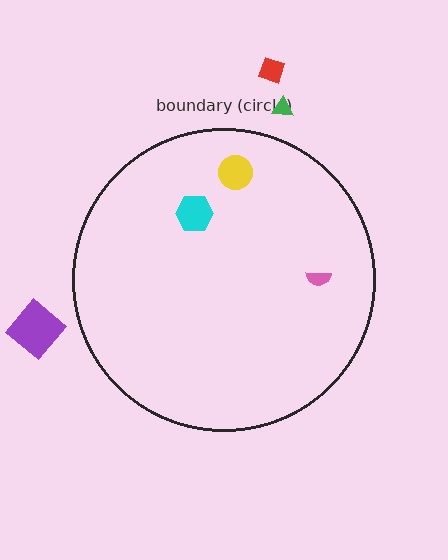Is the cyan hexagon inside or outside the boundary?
Inside.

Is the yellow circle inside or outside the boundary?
Inside.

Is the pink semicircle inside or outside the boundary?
Inside.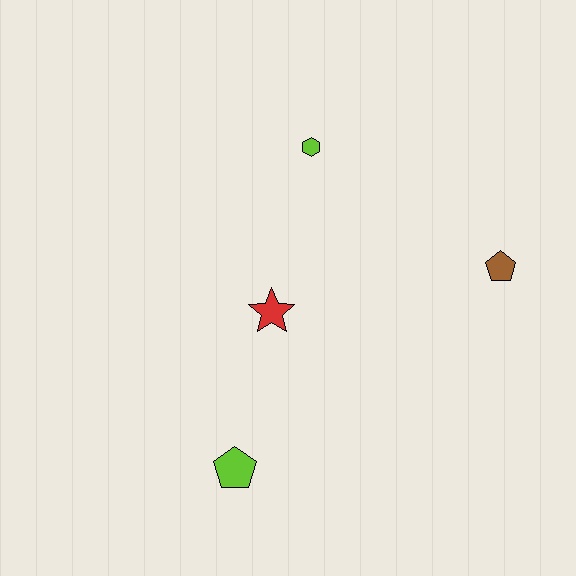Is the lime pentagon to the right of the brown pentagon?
No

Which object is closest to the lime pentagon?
The red star is closest to the lime pentagon.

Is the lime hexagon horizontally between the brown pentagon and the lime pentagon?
Yes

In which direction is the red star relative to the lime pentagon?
The red star is above the lime pentagon.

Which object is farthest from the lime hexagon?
The lime pentagon is farthest from the lime hexagon.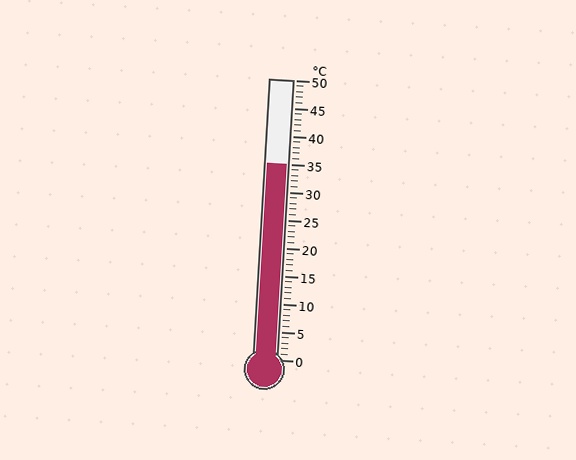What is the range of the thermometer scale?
The thermometer scale ranges from 0°C to 50°C.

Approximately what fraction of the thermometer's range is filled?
The thermometer is filled to approximately 70% of its range.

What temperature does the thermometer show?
The thermometer shows approximately 35°C.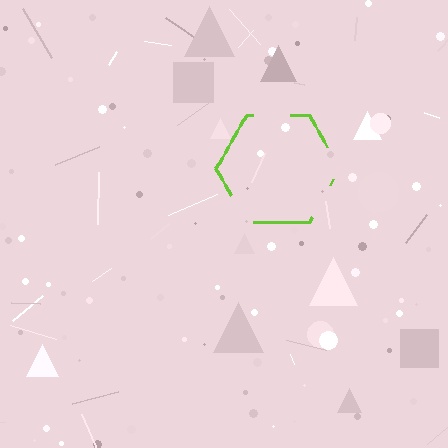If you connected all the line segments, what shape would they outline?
They would outline a hexagon.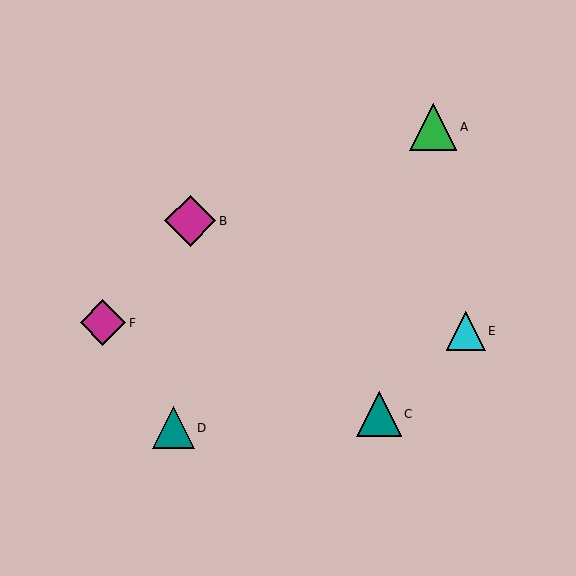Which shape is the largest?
The magenta diamond (labeled B) is the largest.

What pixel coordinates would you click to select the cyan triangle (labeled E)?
Click at (466, 331) to select the cyan triangle E.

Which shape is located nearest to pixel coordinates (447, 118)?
The green triangle (labeled A) at (433, 127) is nearest to that location.